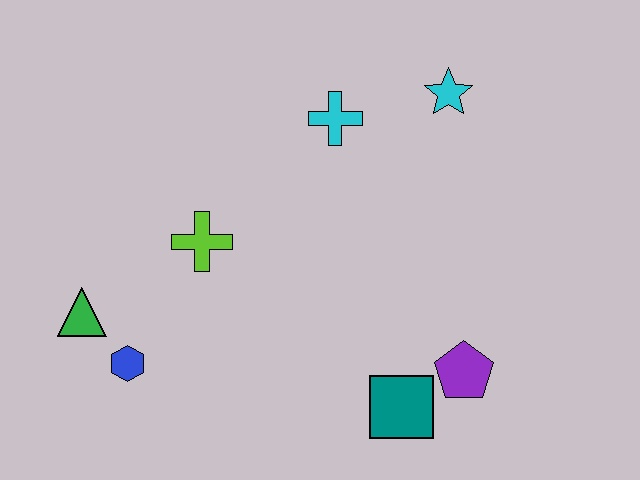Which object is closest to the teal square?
The purple pentagon is closest to the teal square.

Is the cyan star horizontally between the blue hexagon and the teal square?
No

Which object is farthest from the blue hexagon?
The cyan star is farthest from the blue hexagon.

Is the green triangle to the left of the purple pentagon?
Yes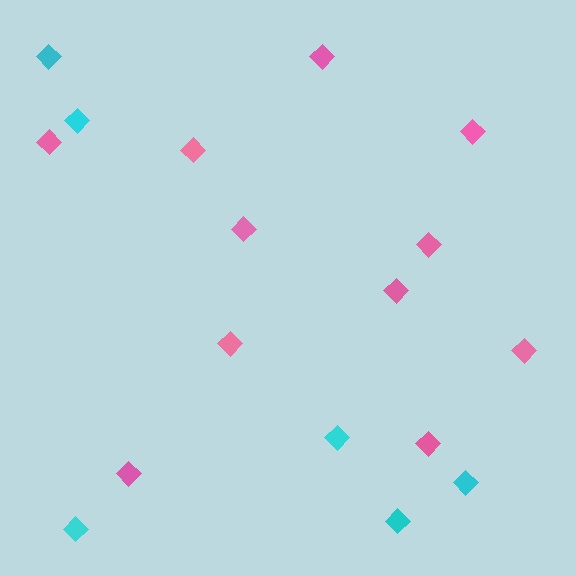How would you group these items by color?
There are 2 groups: one group of cyan diamonds (6) and one group of pink diamonds (11).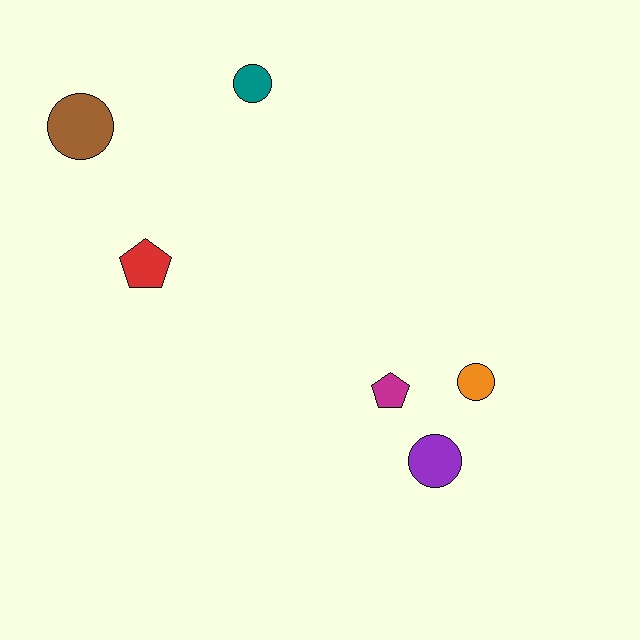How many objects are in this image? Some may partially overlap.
There are 6 objects.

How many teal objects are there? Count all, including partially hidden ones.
There is 1 teal object.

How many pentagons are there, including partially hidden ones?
There are 2 pentagons.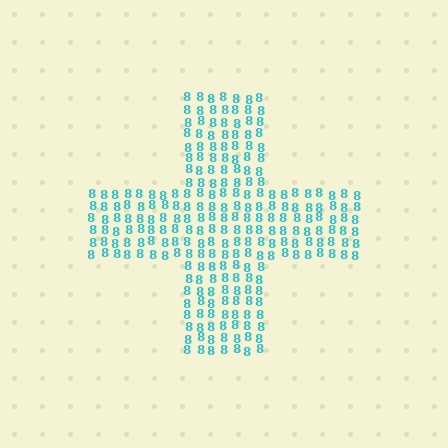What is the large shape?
The large shape is a cross.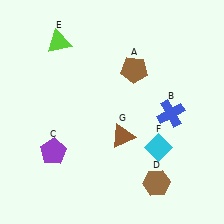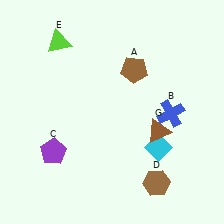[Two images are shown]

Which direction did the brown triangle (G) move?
The brown triangle (G) moved right.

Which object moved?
The brown triangle (G) moved right.